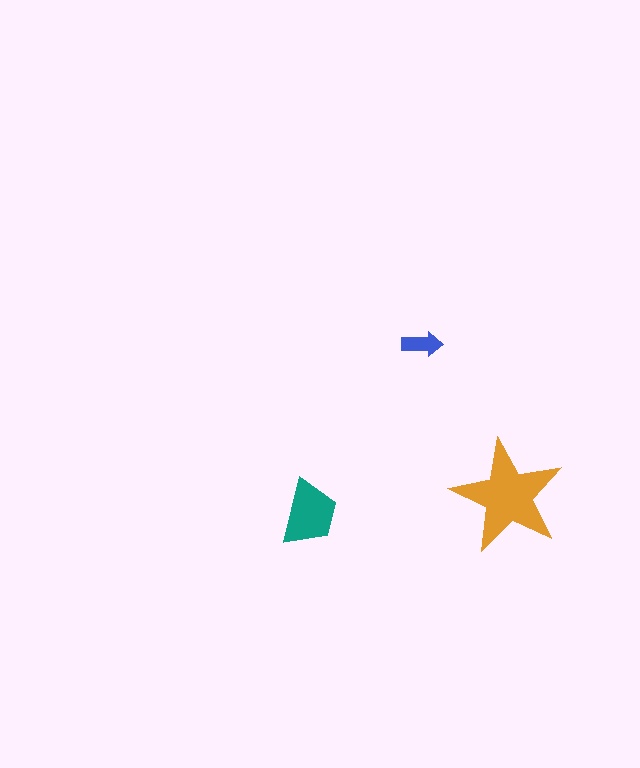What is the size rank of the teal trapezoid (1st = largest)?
2nd.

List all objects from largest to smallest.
The orange star, the teal trapezoid, the blue arrow.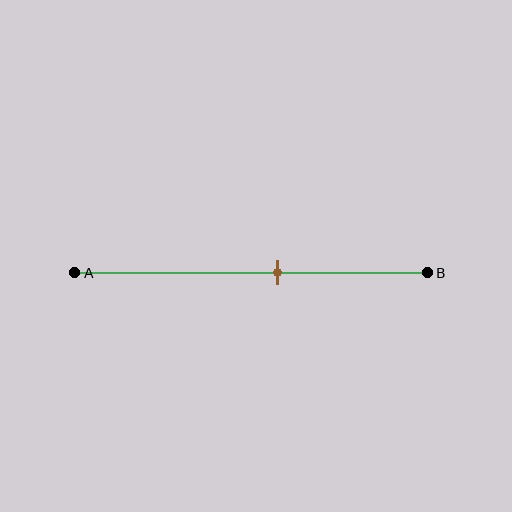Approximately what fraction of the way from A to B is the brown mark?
The brown mark is approximately 60% of the way from A to B.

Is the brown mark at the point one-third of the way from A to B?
No, the mark is at about 60% from A, not at the 33% one-third point.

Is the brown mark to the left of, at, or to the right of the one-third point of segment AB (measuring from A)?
The brown mark is to the right of the one-third point of segment AB.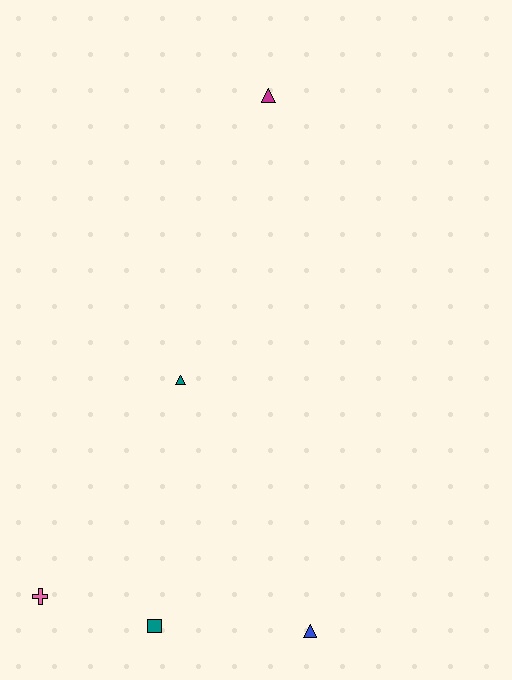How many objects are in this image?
There are 5 objects.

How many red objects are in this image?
There are no red objects.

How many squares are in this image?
There is 1 square.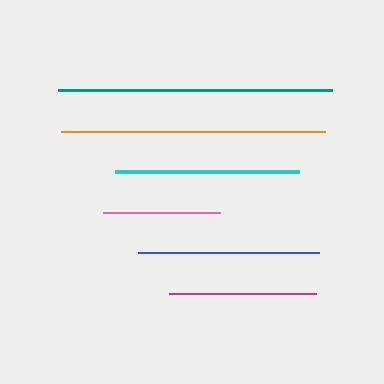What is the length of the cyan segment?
The cyan segment is approximately 184 pixels long.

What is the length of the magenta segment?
The magenta segment is approximately 147 pixels long.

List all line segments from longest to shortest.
From longest to shortest: teal, orange, cyan, blue, magenta, pink.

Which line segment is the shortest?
The pink line is the shortest at approximately 117 pixels.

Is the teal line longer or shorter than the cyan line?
The teal line is longer than the cyan line.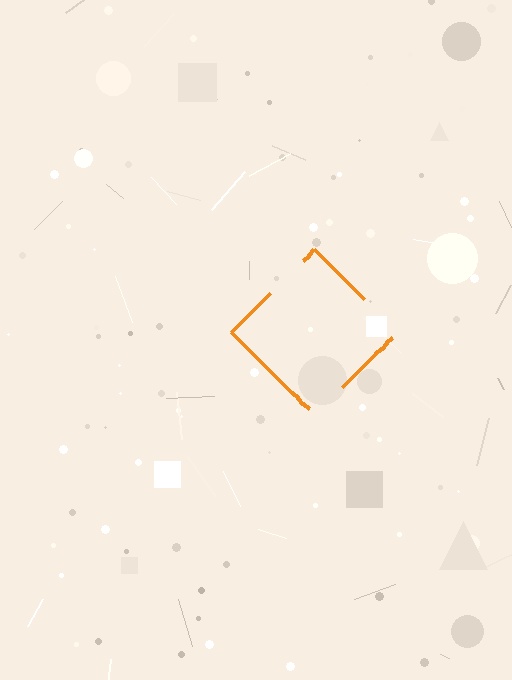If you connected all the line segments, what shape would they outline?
They would outline a diamond.